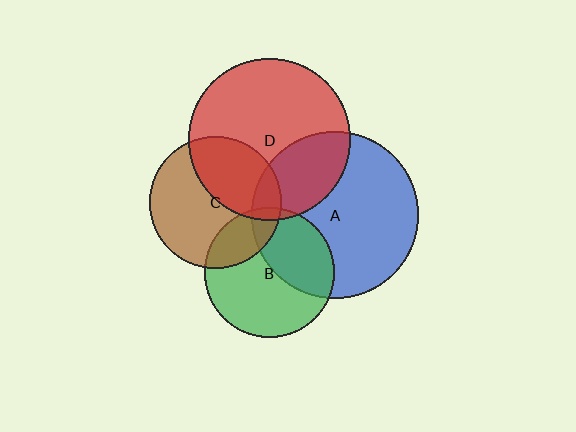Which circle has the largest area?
Circle A (blue).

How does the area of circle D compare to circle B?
Approximately 1.6 times.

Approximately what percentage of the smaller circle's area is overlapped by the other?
Approximately 30%.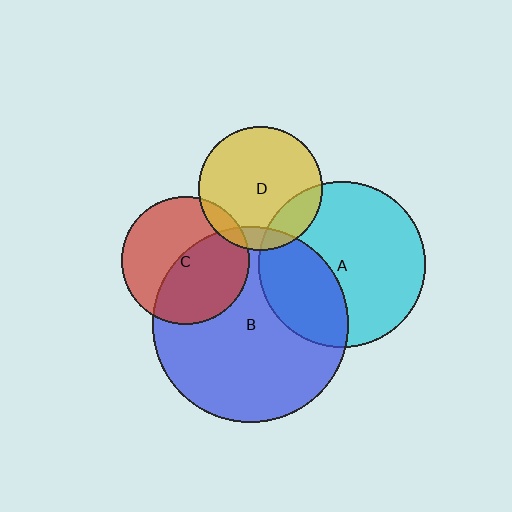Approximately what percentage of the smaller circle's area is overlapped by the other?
Approximately 35%.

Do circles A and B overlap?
Yes.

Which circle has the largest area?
Circle B (blue).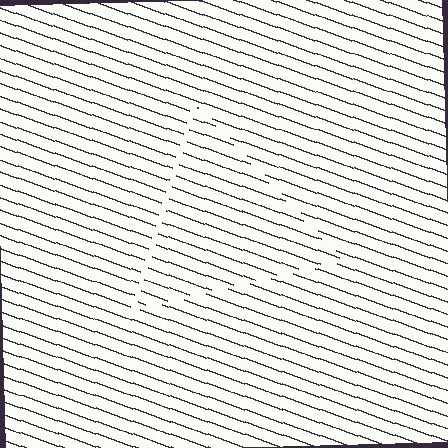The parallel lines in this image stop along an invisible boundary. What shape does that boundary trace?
An illusory triangle. The interior of the shape contains the same grating, shifted by half a period — the contour is defined by the phase discontinuity where line-ends from the inner and outer gratings abut.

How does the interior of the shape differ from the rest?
The interior of the shape contains the same grating, shifted by half a period — the contour is defined by the phase discontinuity where line-ends from the inner and outer gratings abut.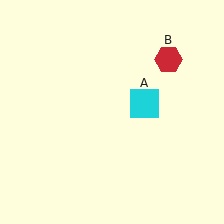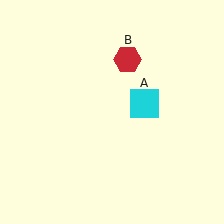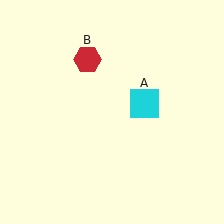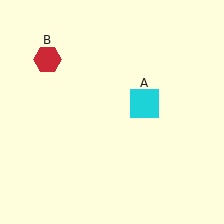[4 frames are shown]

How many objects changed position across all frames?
1 object changed position: red hexagon (object B).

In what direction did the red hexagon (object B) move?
The red hexagon (object B) moved left.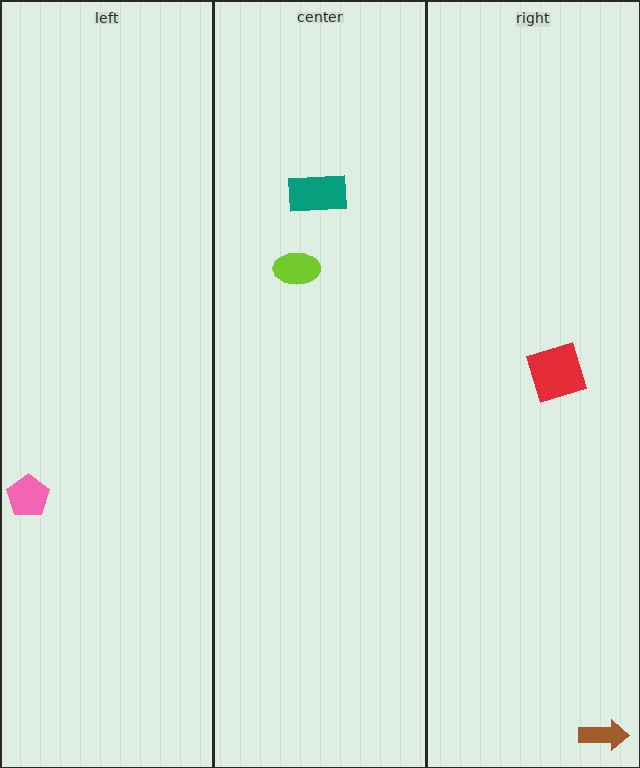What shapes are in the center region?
The teal rectangle, the lime ellipse.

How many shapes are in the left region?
1.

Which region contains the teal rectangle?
The center region.